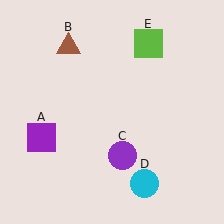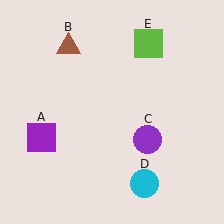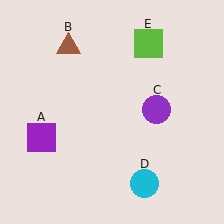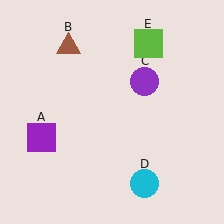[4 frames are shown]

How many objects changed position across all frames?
1 object changed position: purple circle (object C).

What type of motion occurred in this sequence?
The purple circle (object C) rotated counterclockwise around the center of the scene.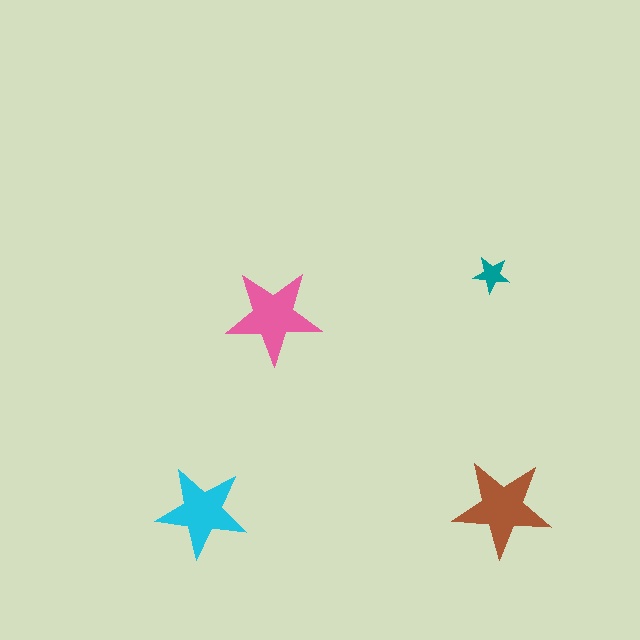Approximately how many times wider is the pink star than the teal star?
About 2.5 times wider.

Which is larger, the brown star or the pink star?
The brown one.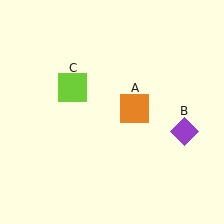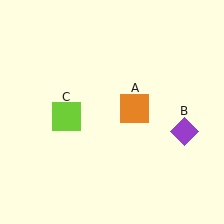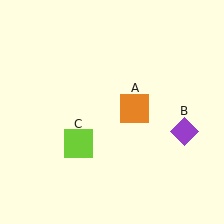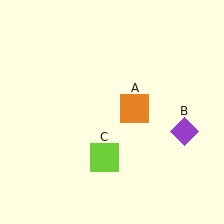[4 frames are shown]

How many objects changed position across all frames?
1 object changed position: lime square (object C).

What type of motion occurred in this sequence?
The lime square (object C) rotated counterclockwise around the center of the scene.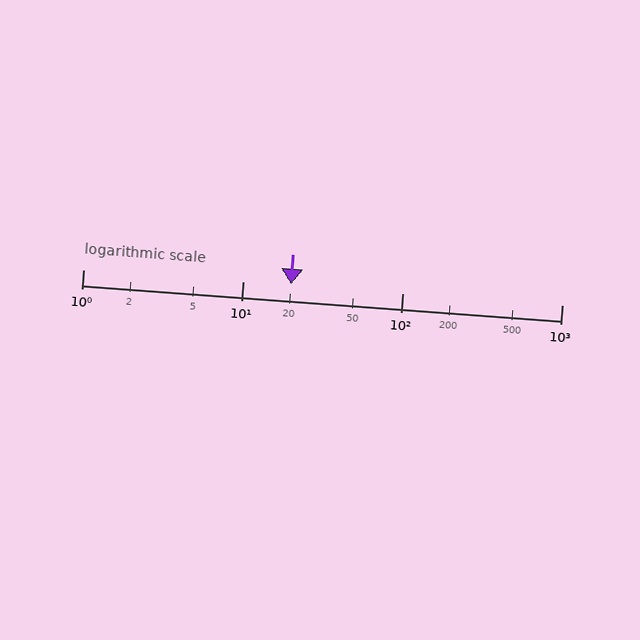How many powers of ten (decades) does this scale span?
The scale spans 3 decades, from 1 to 1000.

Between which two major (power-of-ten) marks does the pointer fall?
The pointer is between 10 and 100.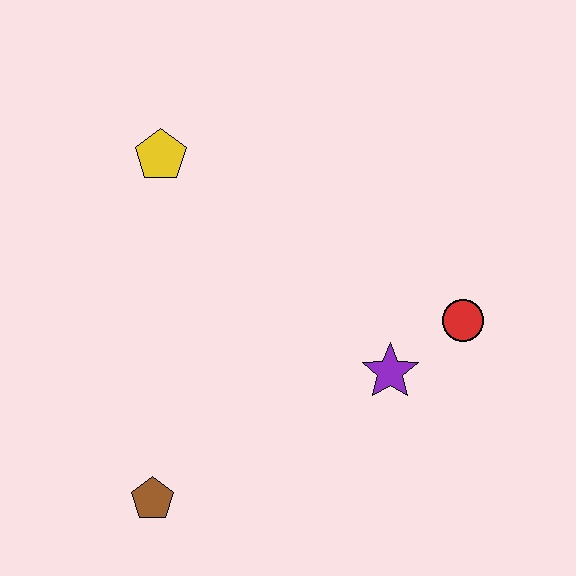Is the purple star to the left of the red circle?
Yes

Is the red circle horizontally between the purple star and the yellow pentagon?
No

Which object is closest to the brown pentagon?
The purple star is closest to the brown pentagon.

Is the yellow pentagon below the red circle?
No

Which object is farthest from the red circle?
The brown pentagon is farthest from the red circle.